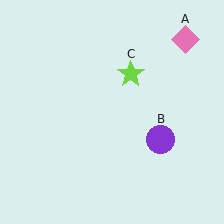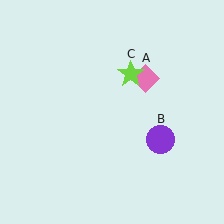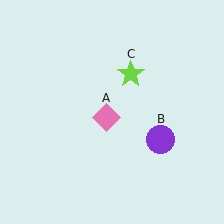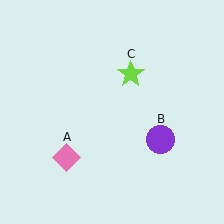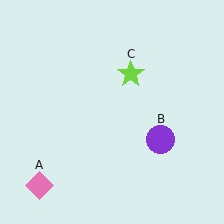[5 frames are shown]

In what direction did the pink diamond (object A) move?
The pink diamond (object A) moved down and to the left.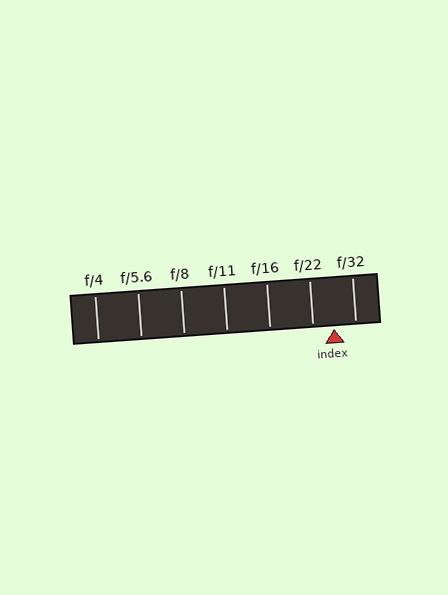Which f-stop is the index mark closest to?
The index mark is closest to f/22.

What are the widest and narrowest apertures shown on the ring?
The widest aperture shown is f/4 and the narrowest is f/32.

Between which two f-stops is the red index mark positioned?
The index mark is between f/22 and f/32.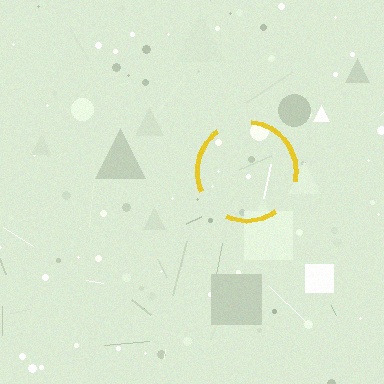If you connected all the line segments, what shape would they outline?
They would outline a circle.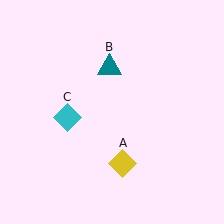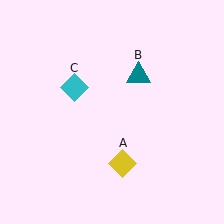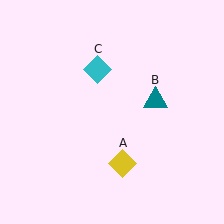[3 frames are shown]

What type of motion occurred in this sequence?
The teal triangle (object B), cyan diamond (object C) rotated clockwise around the center of the scene.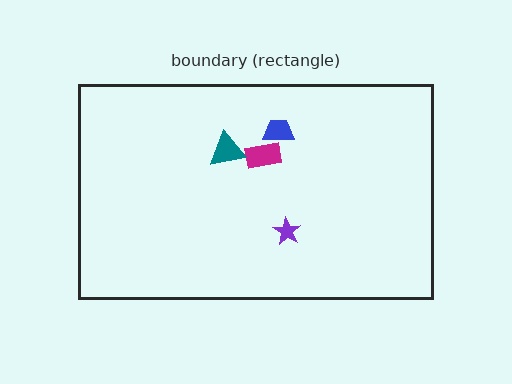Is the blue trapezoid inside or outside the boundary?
Inside.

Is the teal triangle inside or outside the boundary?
Inside.